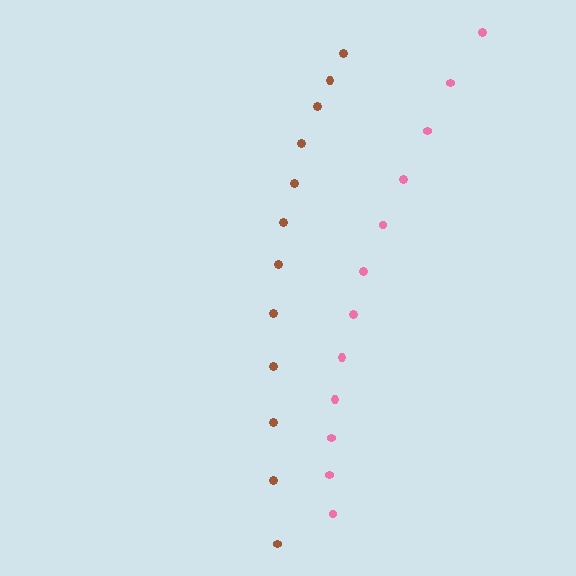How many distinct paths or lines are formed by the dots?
There are 2 distinct paths.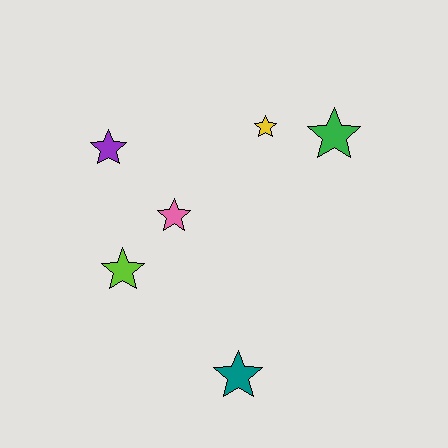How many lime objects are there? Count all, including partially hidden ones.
There is 1 lime object.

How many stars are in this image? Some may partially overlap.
There are 6 stars.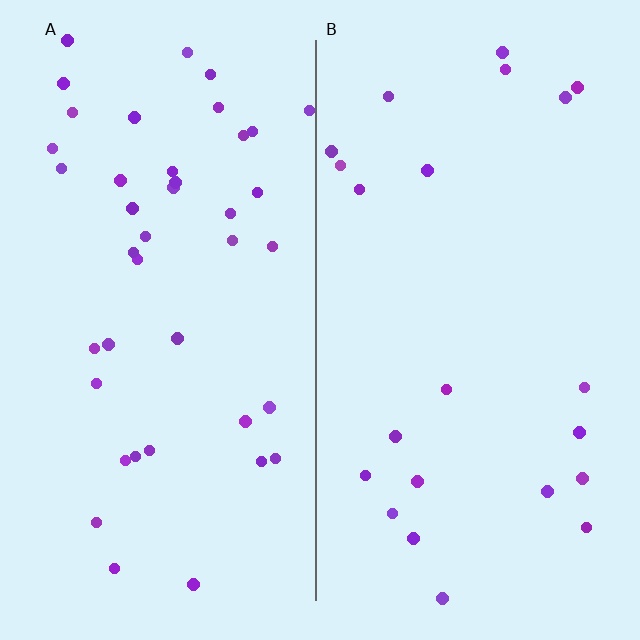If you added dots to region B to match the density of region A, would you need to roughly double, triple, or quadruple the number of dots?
Approximately double.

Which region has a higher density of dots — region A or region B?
A (the left).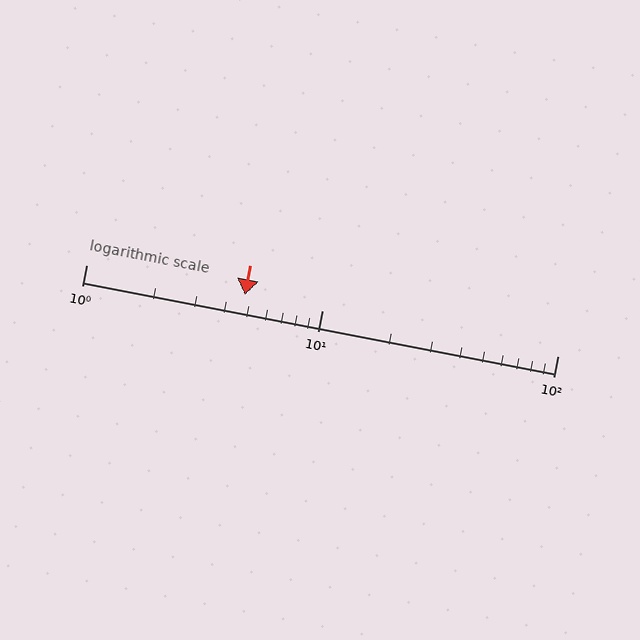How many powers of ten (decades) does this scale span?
The scale spans 2 decades, from 1 to 100.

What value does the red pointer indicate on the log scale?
The pointer indicates approximately 4.7.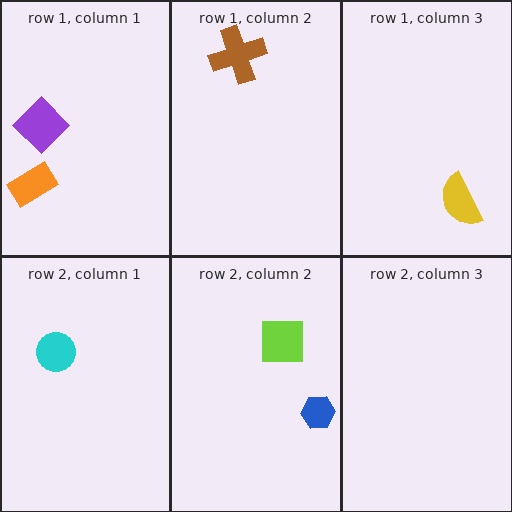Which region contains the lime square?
The row 2, column 2 region.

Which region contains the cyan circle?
The row 2, column 1 region.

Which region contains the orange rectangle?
The row 1, column 1 region.